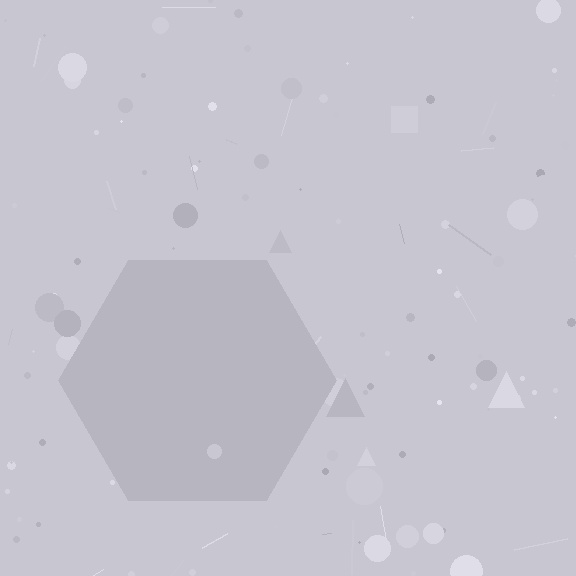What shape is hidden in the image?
A hexagon is hidden in the image.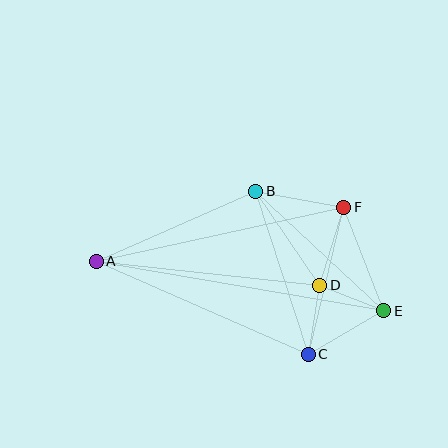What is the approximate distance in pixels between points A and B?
The distance between A and B is approximately 174 pixels.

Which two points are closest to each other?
Points D and E are closest to each other.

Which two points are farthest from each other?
Points A and E are farthest from each other.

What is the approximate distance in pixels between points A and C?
The distance between A and C is approximately 232 pixels.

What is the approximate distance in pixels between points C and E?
The distance between C and E is approximately 87 pixels.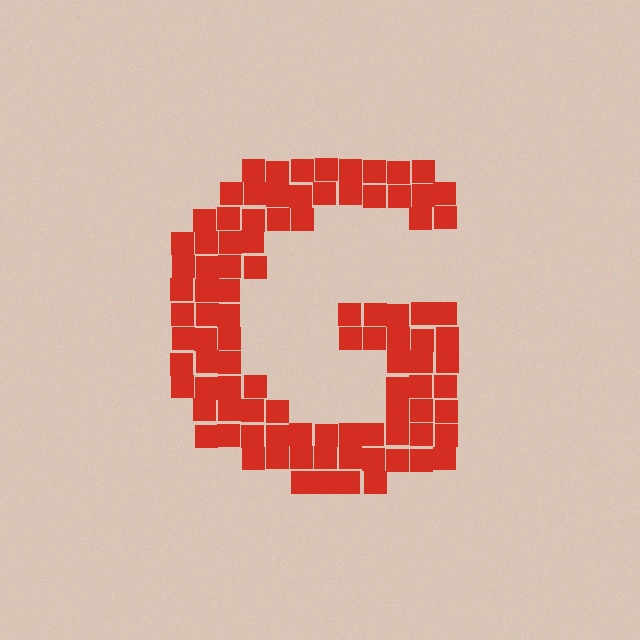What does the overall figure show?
The overall figure shows the letter G.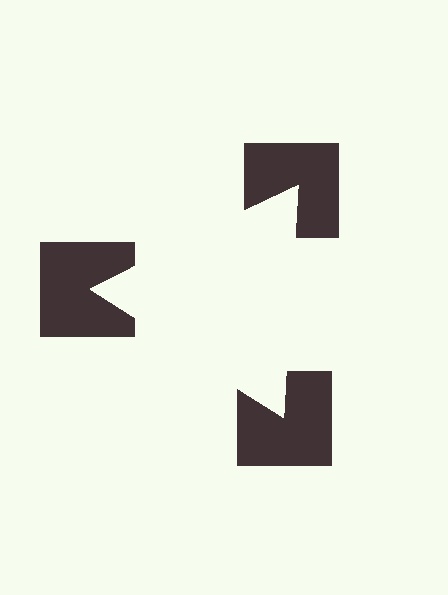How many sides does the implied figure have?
3 sides.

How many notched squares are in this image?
There are 3 — one at each vertex of the illusory triangle.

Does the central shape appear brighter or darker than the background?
It typically appears slightly brighter than the background, even though no actual brightness change is drawn.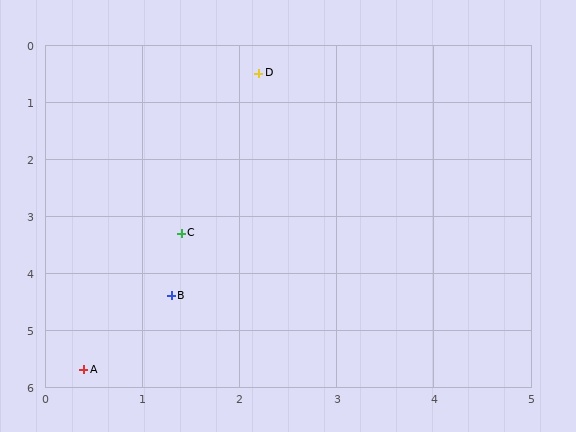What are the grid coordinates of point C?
Point C is at approximately (1.4, 3.3).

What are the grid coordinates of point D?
Point D is at approximately (2.2, 0.5).